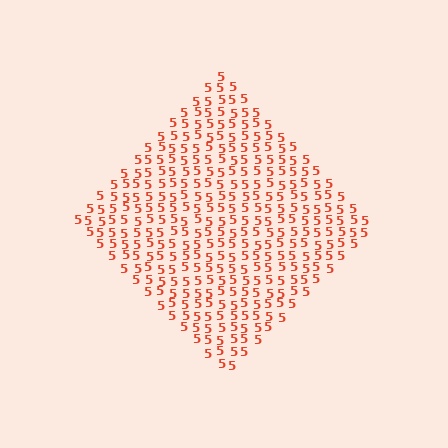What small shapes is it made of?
It is made of small digit 5's.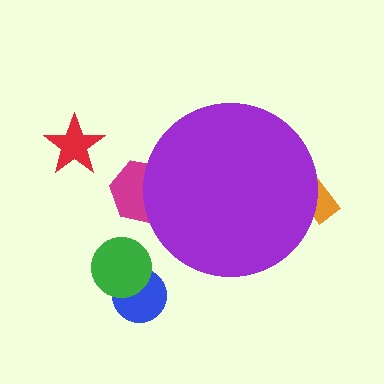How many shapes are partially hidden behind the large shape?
2 shapes are partially hidden.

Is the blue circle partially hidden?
No, the blue circle is fully visible.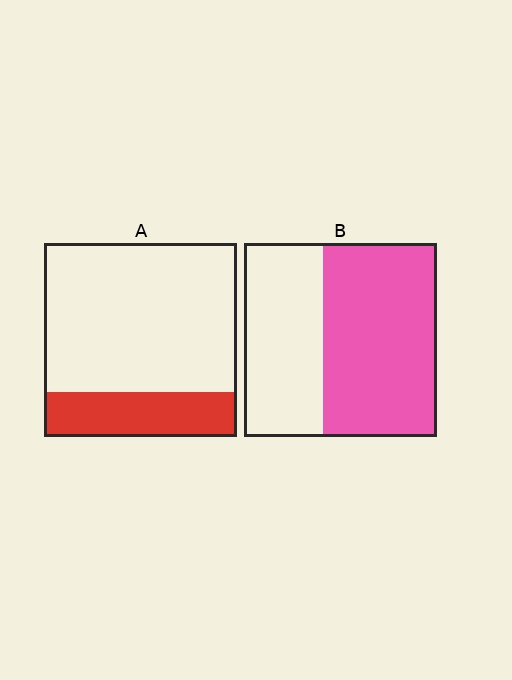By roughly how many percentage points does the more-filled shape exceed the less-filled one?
By roughly 35 percentage points (B over A).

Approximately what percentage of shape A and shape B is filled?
A is approximately 25% and B is approximately 60%.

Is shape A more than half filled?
No.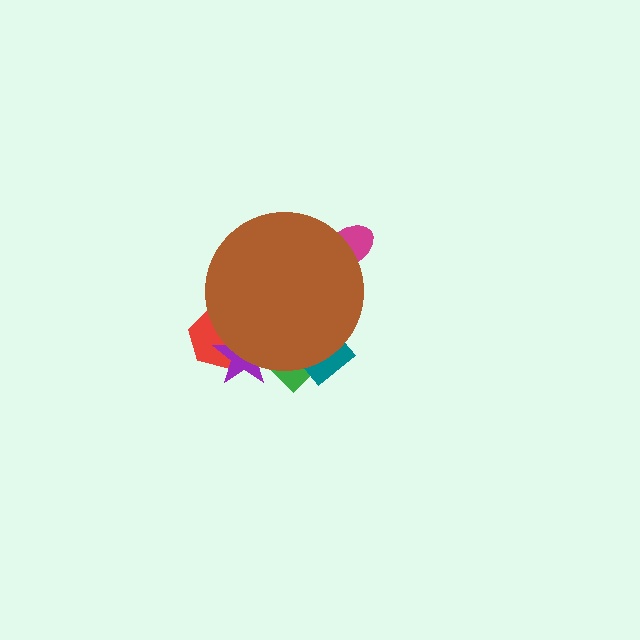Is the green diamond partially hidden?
Yes, the green diamond is partially hidden behind the brown circle.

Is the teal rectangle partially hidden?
Yes, the teal rectangle is partially hidden behind the brown circle.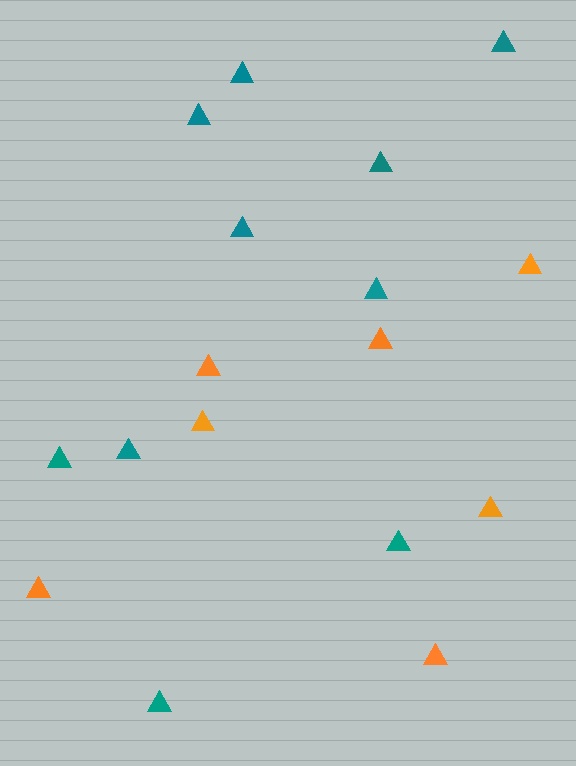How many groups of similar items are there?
There are 2 groups: one group of teal triangles (10) and one group of orange triangles (7).